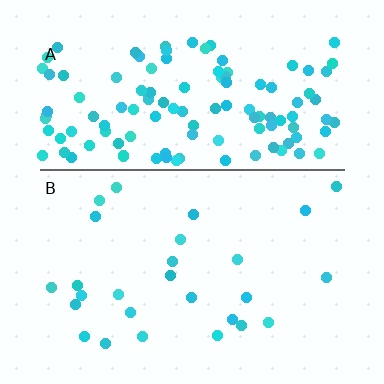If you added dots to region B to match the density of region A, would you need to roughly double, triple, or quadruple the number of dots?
Approximately quadruple.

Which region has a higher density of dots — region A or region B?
A (the top).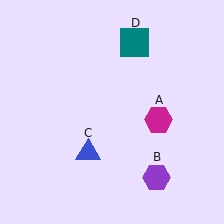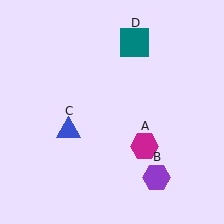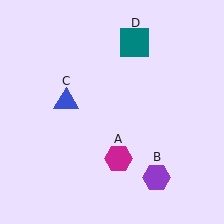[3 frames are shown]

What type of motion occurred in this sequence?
The magenta hexagon (object A), blue triangle (object C) rotated clockwise around the center of the scene.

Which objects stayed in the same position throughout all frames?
Purple hexagon (object B) and teal square (object D) remained stationary.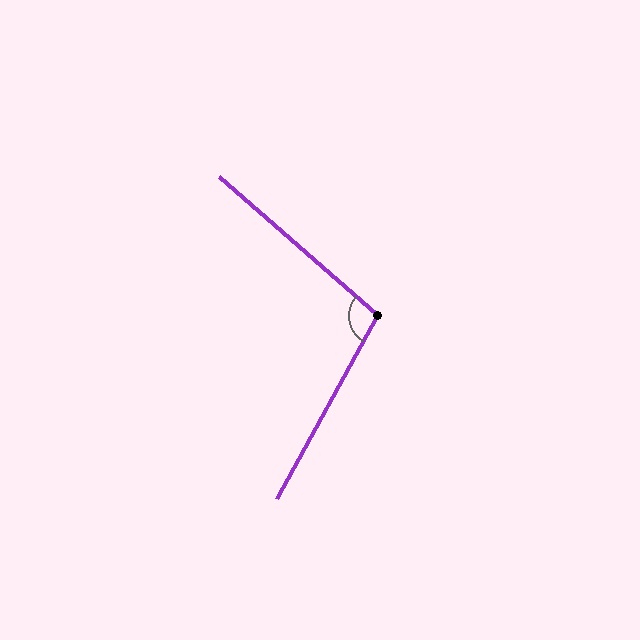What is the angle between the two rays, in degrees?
Approximately 102 degrees.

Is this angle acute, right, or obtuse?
It is obtuse.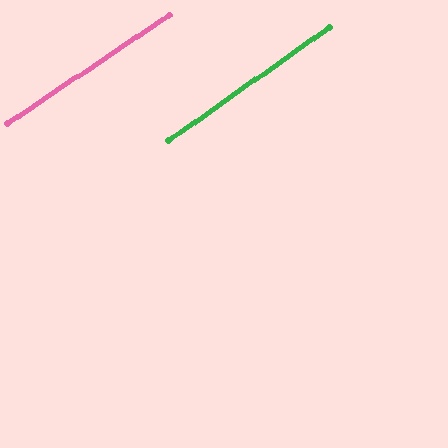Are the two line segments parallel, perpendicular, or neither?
Parallel — their directions differ by only 1.4°.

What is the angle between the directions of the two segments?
Approximately 1 degree.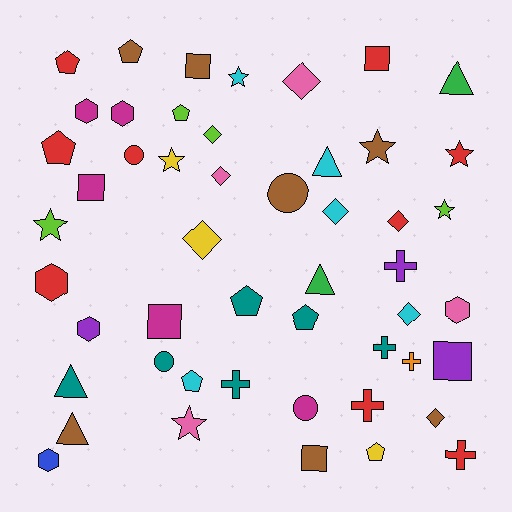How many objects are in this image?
There are 50 objects.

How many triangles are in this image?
There are 5 triangles.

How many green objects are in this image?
There are 2 green objects.